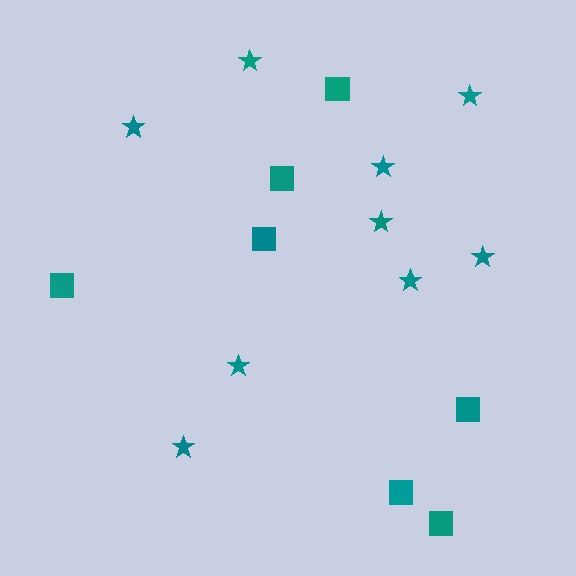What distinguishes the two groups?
There are 2 groups: one group of stars (9) and one group of squares (7).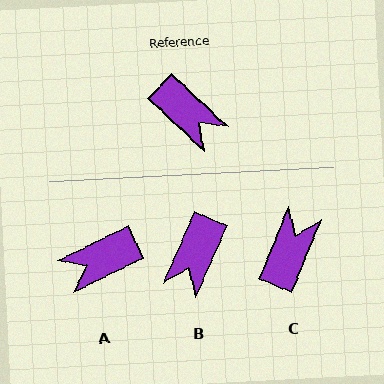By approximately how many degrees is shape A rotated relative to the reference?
Approximately 111 degrees clockwise.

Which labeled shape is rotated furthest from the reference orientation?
C, about 111 degrees away.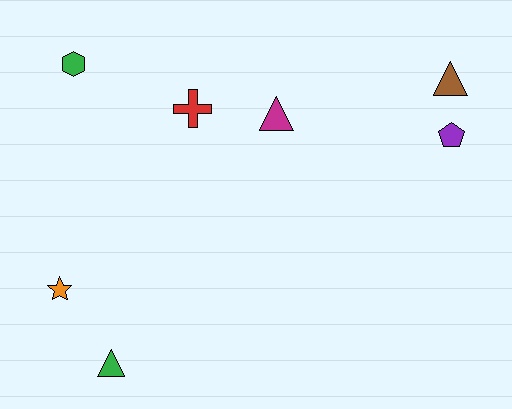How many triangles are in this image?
There are 3 triangles.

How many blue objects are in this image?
There are no blue objects.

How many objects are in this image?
There are 7 objects.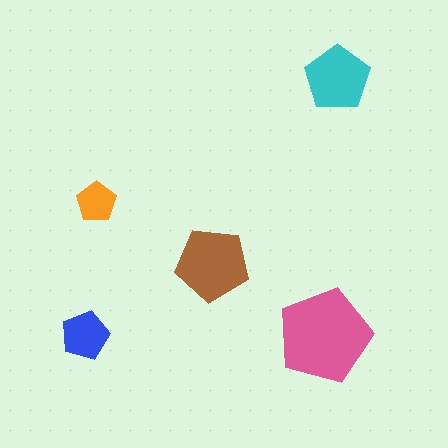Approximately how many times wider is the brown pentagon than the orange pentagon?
About 2 times wider.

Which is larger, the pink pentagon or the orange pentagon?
The pink one.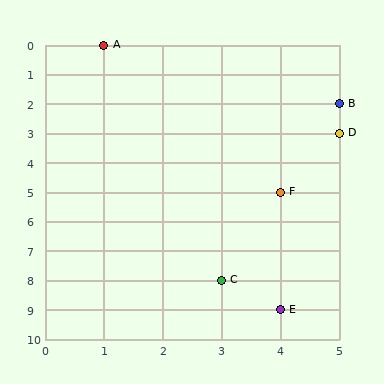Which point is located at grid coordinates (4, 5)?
Point F is at (4, 5).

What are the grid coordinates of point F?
Point F is at grid coordinates (4, 5).